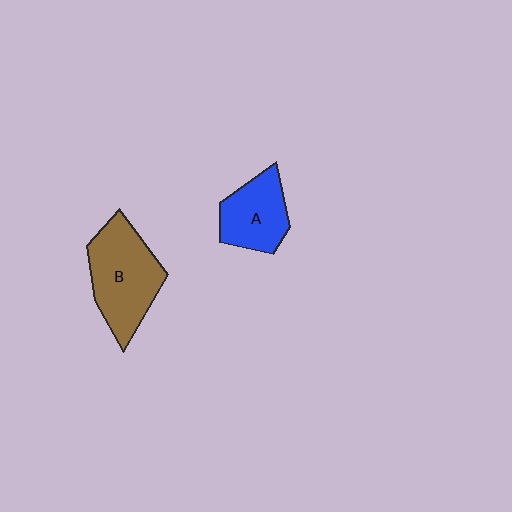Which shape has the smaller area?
Shape A (blue).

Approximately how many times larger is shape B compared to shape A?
Approximately 1.4 times.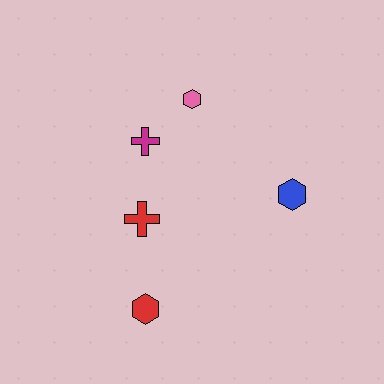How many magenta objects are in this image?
There is 1 magenta object.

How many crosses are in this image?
There are 2 crosses.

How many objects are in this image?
There are 5 objects.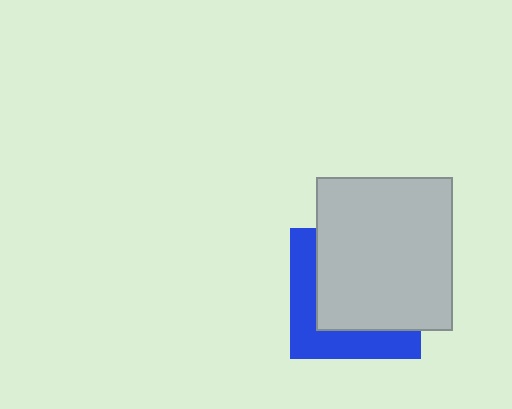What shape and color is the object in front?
The object in front is a light gray rectangle.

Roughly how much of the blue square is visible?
A small part of it is visible (roughly 37%).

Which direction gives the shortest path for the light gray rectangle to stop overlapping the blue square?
Moving toward the upper-right gives the shortest separation.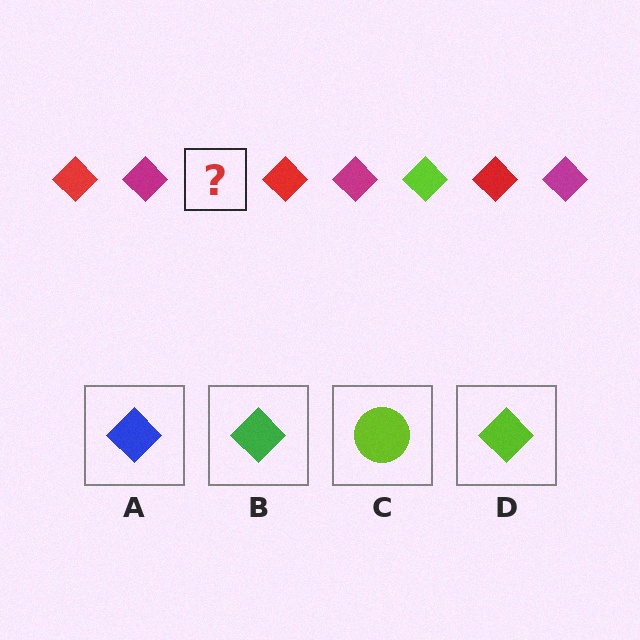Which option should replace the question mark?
Option D.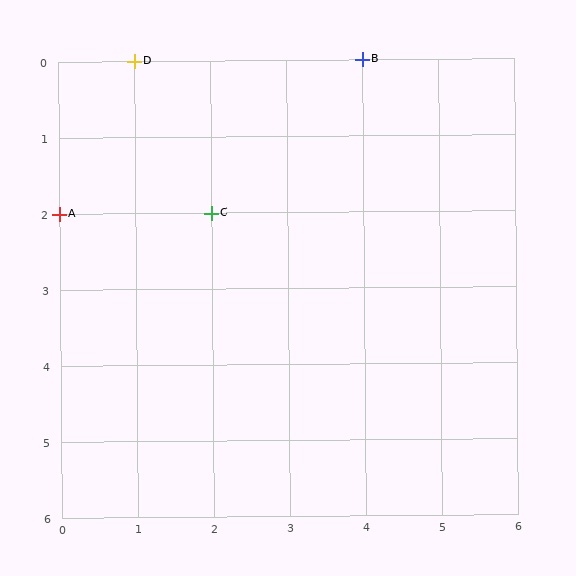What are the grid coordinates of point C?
Point C is at grid coordinates (2, 2).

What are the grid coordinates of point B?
Point B is at grid coordinates (4, 0).